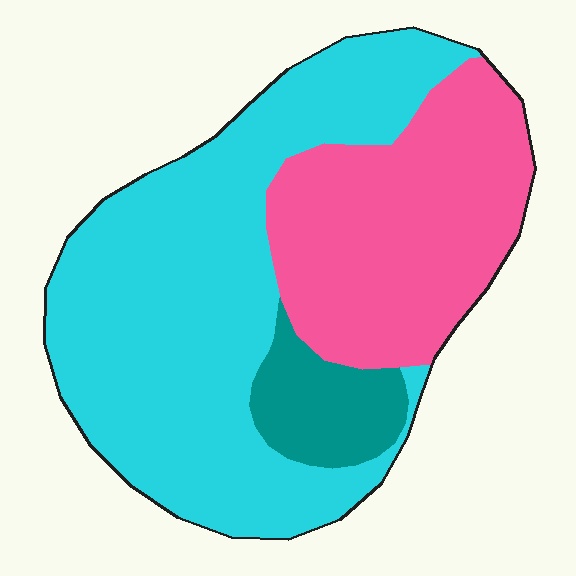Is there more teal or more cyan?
Cyan.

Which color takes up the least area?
Teal, at roughly 10%.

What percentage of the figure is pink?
Pink covers around 35% of the figure.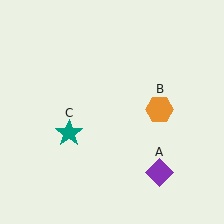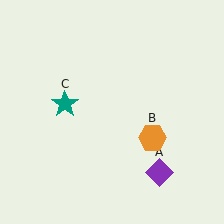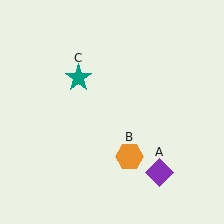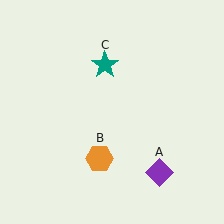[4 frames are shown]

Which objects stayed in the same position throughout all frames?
Purple diamond (object A) remained stationary.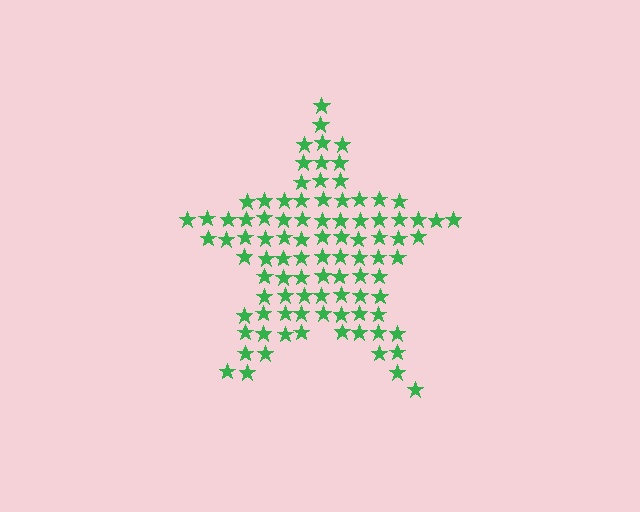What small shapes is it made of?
It is made of small stars.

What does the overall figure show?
The overall figure shows a star.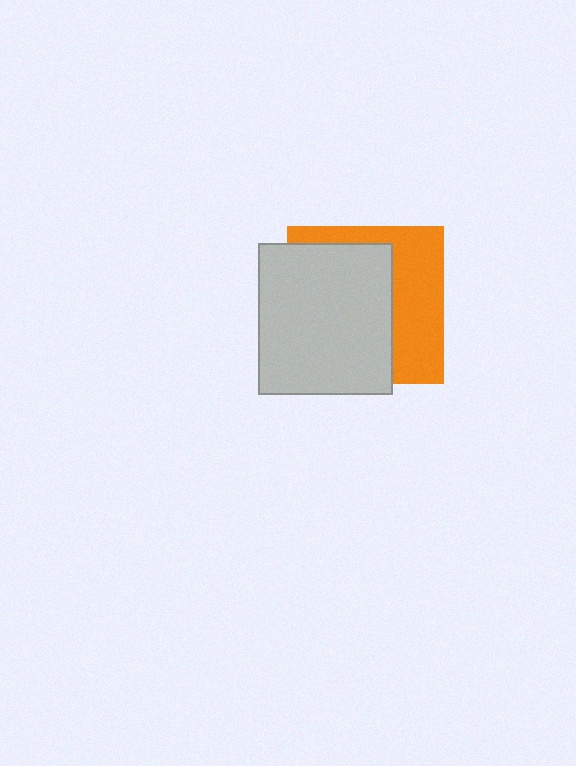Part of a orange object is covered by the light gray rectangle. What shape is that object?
It is a square.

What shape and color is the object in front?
The object in front is a light gray rectangle.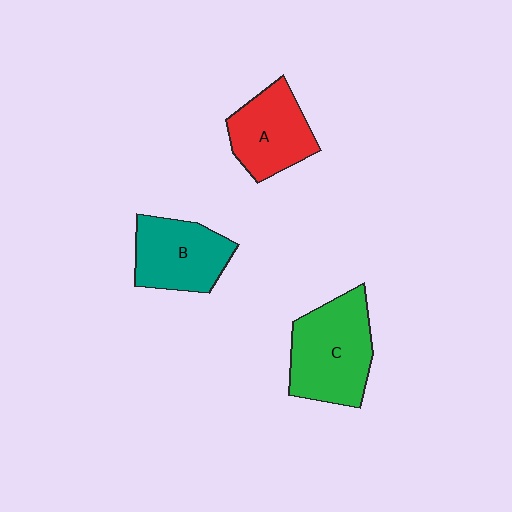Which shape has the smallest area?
Shape A (red).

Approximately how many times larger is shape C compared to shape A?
Approximately 1.3 times.